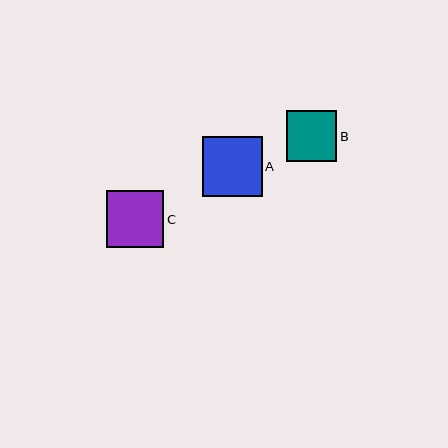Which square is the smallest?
Square B is the smallest with a size of approximately 51 pixels.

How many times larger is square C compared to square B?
Square C is approximately 1.1 times the size of square B.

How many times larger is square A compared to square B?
Square A is approximately 1.2 times the size of square B.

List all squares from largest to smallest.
From largest to smallest: A, C, B.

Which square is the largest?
Square A is the largest with a size of approximately 60 pixels.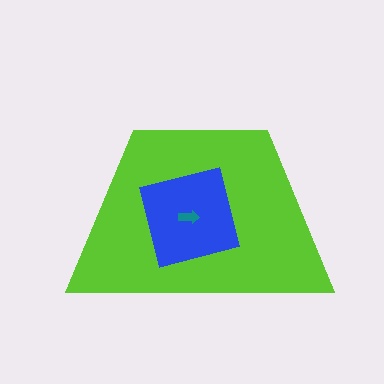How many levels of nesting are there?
3.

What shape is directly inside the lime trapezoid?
The blue square.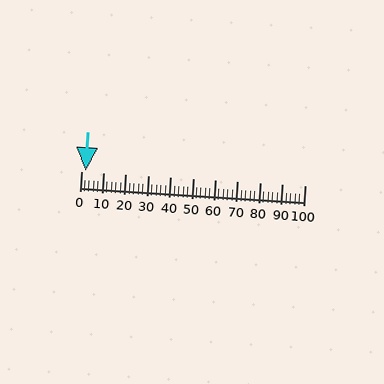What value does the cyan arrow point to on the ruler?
The cyan arrow points to approximately 2.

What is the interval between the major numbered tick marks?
The major tick marks are spaced 10 units apart.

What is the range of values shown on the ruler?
The ruler shows values from 0 to 100.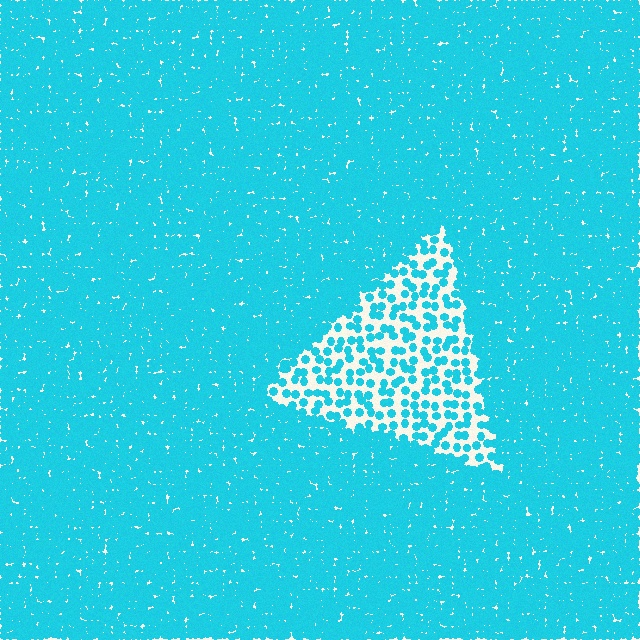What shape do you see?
I see a triangle.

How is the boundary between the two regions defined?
The boundary is defined by a change in element density (approximately 3.0x ratio). All elements are the same color, size, and shape.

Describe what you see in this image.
The image contains small cyan elements arranged at two different densities. A triangle-shaped region is visible where the elements are less densely packed than the surrounding area.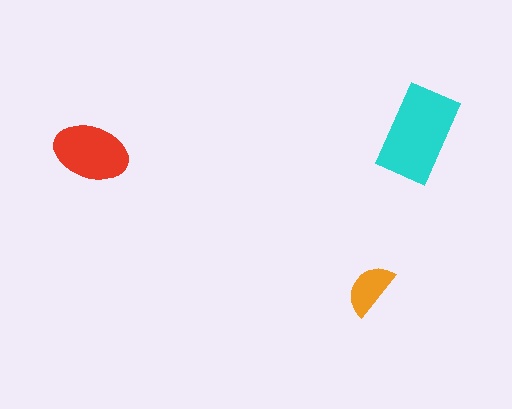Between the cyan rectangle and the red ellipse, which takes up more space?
The cyan rectangle.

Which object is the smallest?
The orange semicircle.